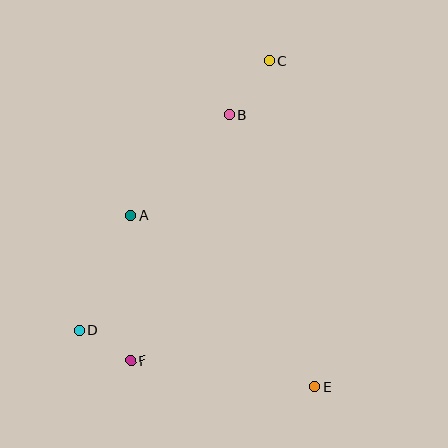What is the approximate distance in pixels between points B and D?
The distance between B and D is approximately 263 pixels.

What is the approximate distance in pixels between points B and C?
The distance between B and C is approximately 67 pixels.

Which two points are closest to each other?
Points D and F are closest to each other.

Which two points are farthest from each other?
Points C and F are farthest from each other.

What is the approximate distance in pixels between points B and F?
The distance between B and F is approximately 265 pixels.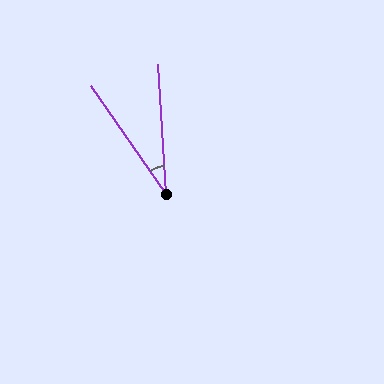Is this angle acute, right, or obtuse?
It is acute.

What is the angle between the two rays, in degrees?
Approximately 31 degrees.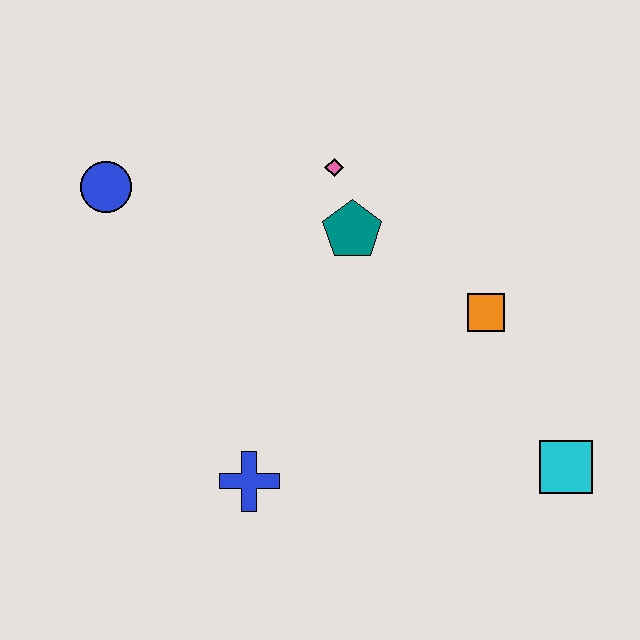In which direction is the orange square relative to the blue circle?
The orange square is to the right of the blue circle.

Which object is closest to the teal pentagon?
The pink diamond is closest to the teal pentagon.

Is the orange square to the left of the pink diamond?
No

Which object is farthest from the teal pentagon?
The cyan square is farthest from the teal pentagon.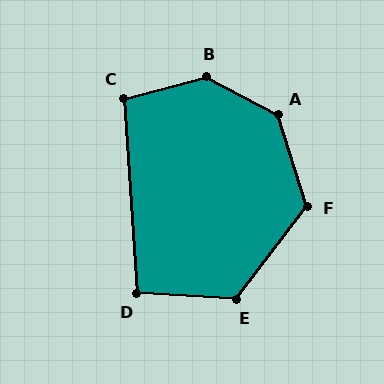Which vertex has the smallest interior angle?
D, at approximately 97 degrees.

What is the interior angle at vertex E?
Approximately 124 degrees (obtuse).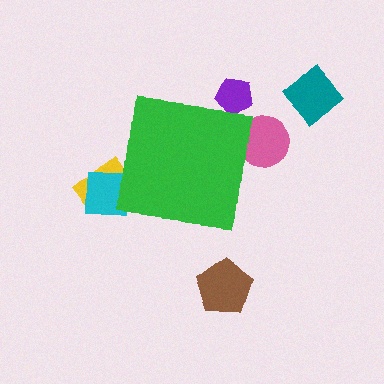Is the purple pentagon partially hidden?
Yes, the purple pentagon is partially hidden behind the green square.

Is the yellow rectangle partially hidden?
Yes, the yellow rectangle is partially hidden behind the green square.